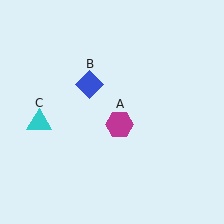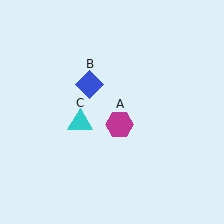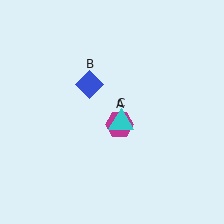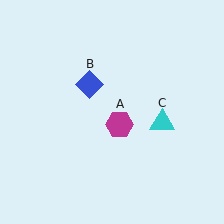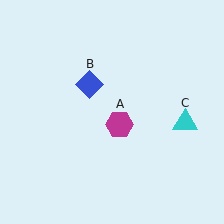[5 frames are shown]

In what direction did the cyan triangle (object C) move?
The cyan triangle (object C) moved right.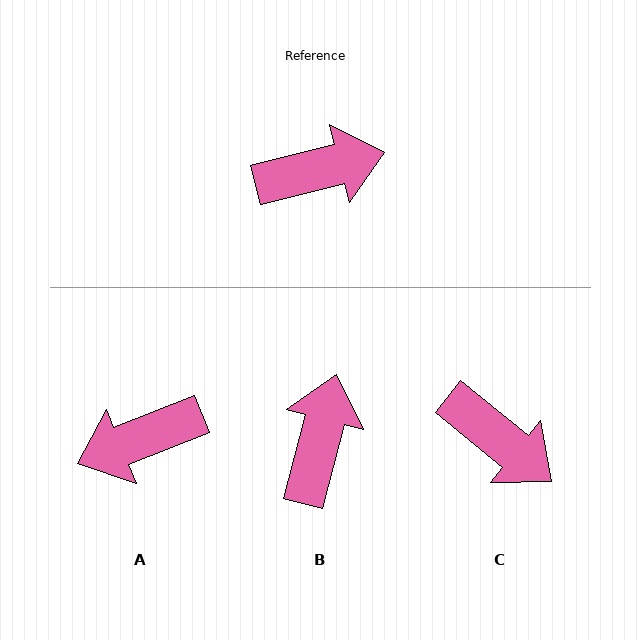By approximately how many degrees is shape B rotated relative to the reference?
Approximately 61 degrees counter-clockwise.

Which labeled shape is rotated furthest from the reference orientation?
A, about 172 degrees away.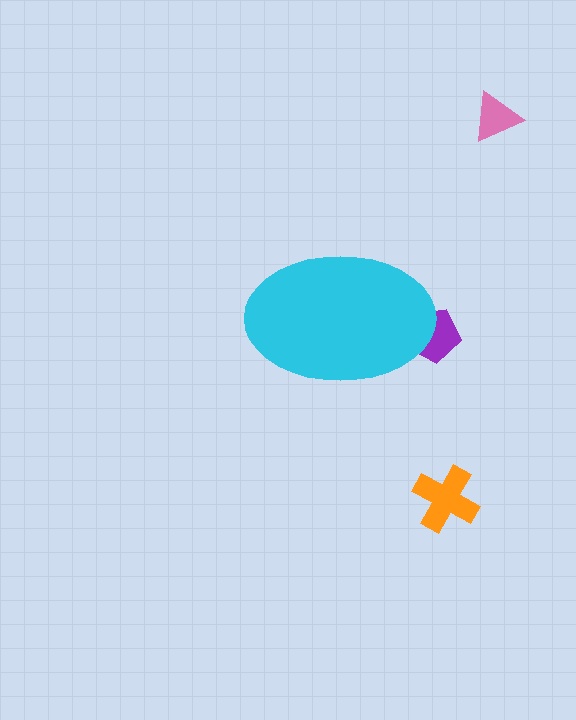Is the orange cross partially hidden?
No, the orange cross is fully visible.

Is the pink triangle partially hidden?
No, the pink triangle is fully visible.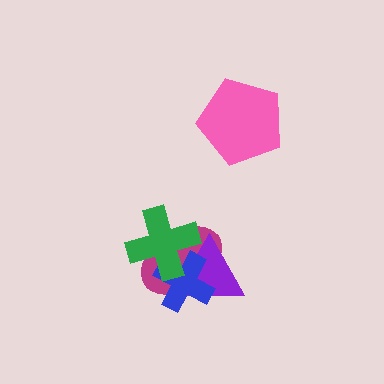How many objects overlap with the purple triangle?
3 objects overlap with the purple triangle.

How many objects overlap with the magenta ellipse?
3 objects overlap with the magenta ellipse.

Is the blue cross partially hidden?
Yes, it is partially covered by another shape.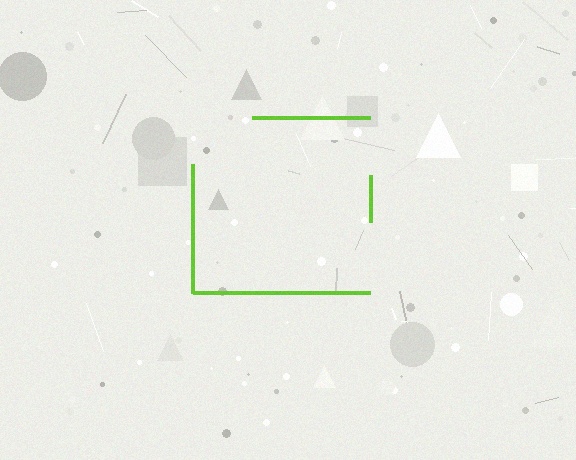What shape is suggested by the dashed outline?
The dashed outline suggests a square.